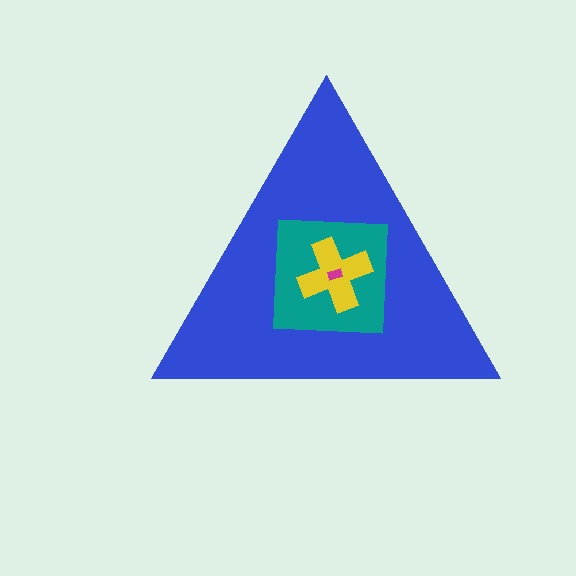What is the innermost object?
The magenta rectangle.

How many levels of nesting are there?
4.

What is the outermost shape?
The blue triangle.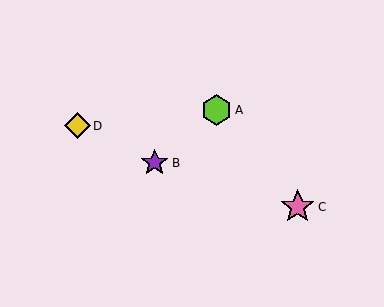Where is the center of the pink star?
The center of the pink star is at (298, 207).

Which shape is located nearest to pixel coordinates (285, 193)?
The pink star (labeled C) at (298, 207) is nearest to that location.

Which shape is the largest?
The pink star (labeled C) is the largest.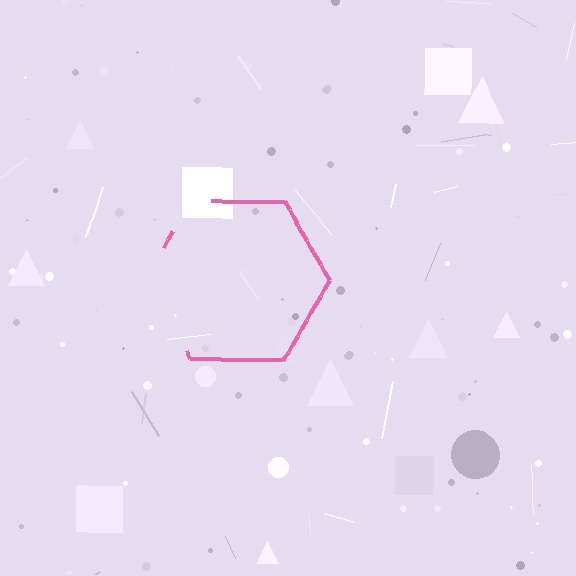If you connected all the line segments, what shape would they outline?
They would outline a hexagon.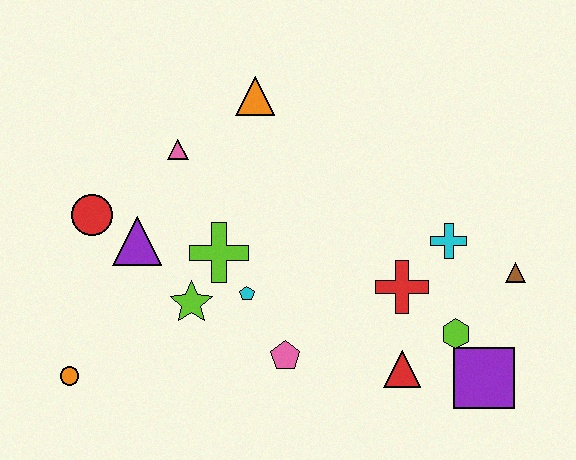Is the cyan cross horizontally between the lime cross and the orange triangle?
No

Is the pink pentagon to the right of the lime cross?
Yes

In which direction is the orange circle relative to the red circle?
The orange circle is below the red circle.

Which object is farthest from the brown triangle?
The orange circle is farthest from the brown triangle.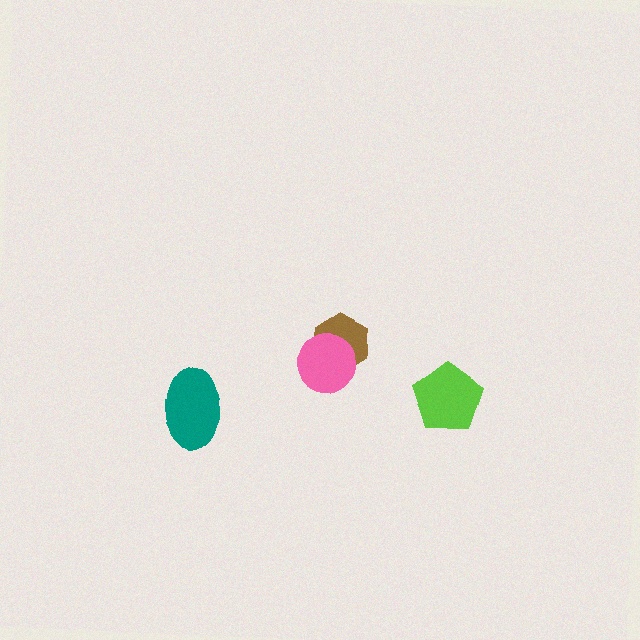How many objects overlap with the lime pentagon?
0 objects overlap with the lime pentagon.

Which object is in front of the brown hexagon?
The pink circle is in front of the brown hexagon.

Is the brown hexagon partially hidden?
Yes, it is partially covered by another shape.